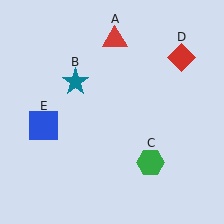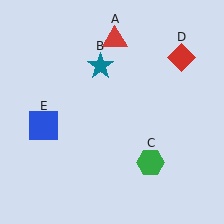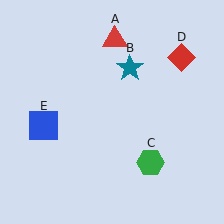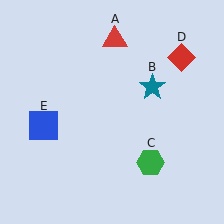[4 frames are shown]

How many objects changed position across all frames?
1 object changed position: teal star (object B).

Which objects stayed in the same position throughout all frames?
Red triangle (object A) and green hexagon (object C) and red diamond (object D) and blue square (object E) remained stationary.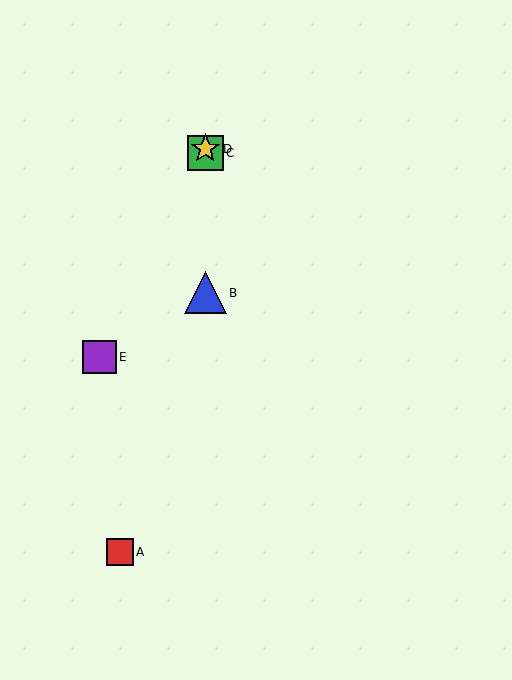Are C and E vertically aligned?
No, C is at x≈205 and E is at x≈99.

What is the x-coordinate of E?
Object E is at x≈99.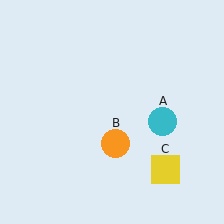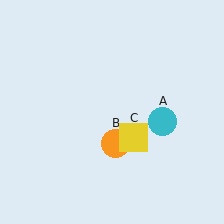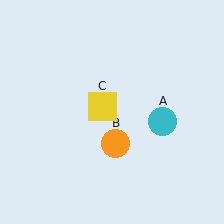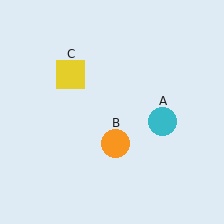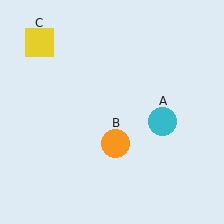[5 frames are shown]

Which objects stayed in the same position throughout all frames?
Cyan circle (object A) and orange circle (object B) remained stationary.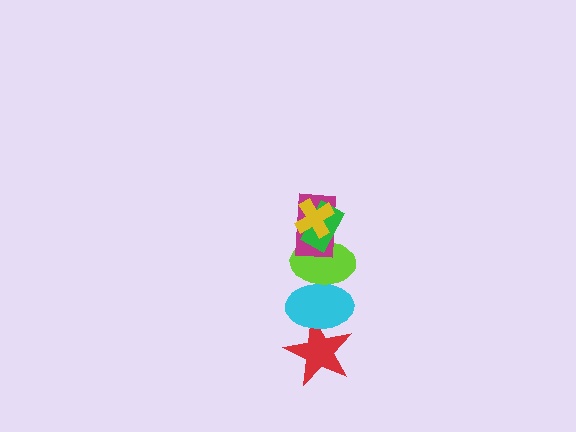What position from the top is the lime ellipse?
The lime ellipse is 4th from the top.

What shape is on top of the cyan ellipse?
The lime ellipse is on top of the cyan ellipse.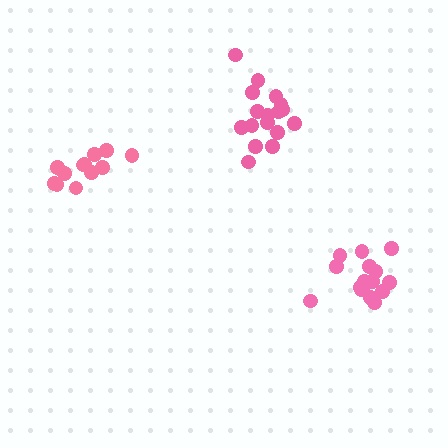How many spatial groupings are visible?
There are 3 spatial groupings.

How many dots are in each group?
Group 1: 17 dots, Group 2: 16 dots, Group 3: 12 dots (45 total).